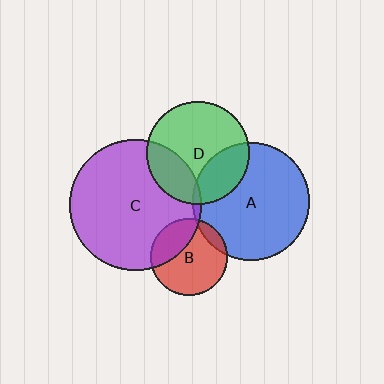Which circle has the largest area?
Circle C (purple).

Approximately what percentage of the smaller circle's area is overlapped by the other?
Approximately 25%.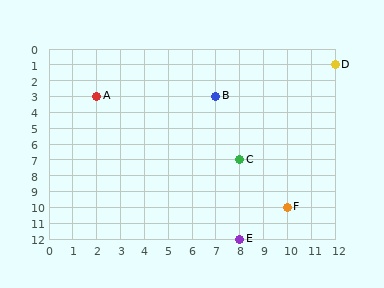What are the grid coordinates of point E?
Point E is at grid coordinates (8, 12).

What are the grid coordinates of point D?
Point D is at grid coordinates (12, 1).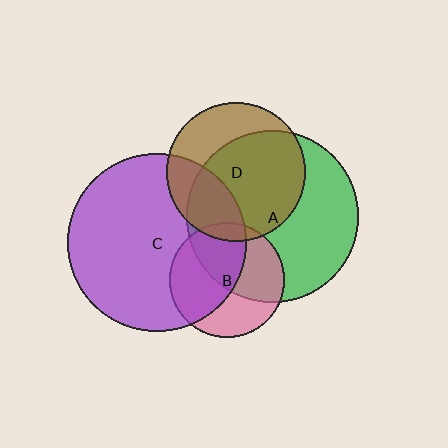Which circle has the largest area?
Circle C (purple).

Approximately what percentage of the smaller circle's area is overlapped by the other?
Approximately 30%.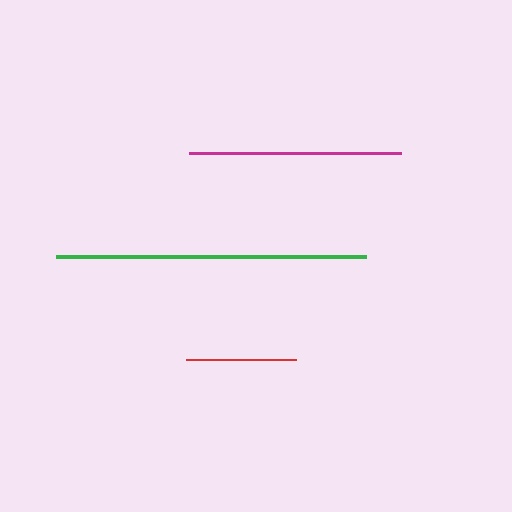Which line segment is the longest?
The green line is the longest at approximately 310 pixels.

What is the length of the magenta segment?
The magenta segment is approximately 212 pixels long.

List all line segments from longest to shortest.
From longest to shortest: green, magenta, red.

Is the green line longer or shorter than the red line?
The green line is longer than the red line.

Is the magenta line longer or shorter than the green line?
The green line is longer than the magenta line.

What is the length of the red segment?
The red segment is approximately 110 pixels long.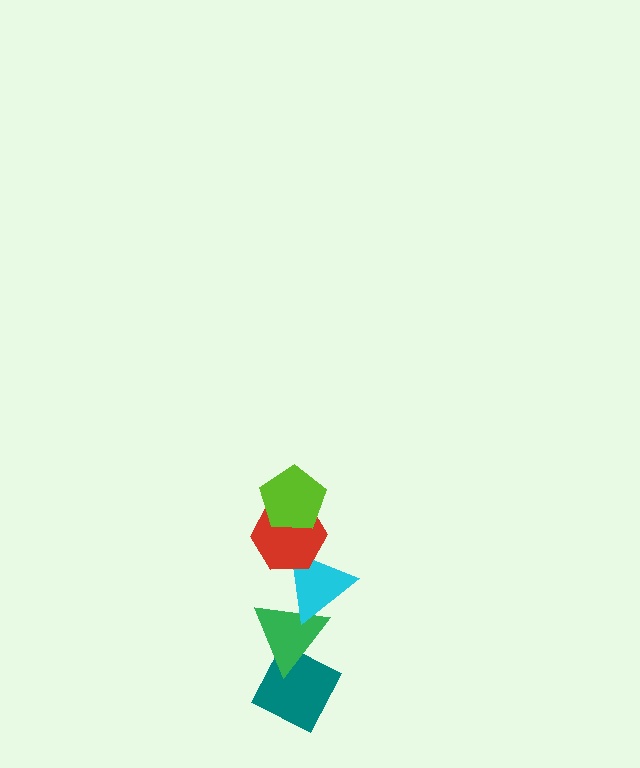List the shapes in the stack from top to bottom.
From top to bottom: the lime pentagon, the red hexagon, the cyan triangle, the green triangle, the teal diamond.